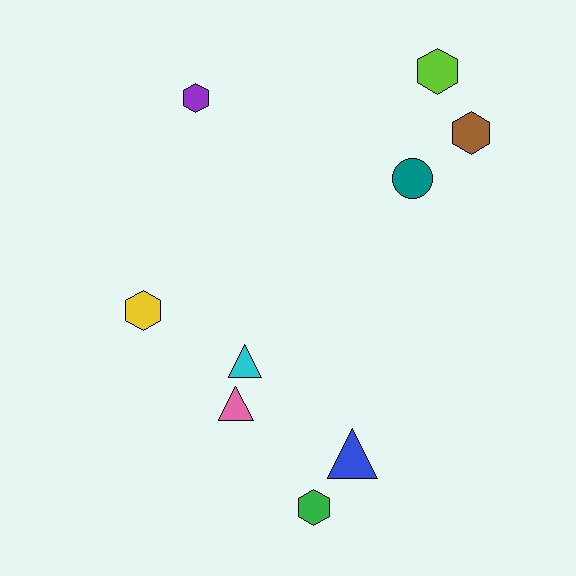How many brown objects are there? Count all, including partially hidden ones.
There is 1 brown object.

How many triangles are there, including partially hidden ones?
There are 3 triangles.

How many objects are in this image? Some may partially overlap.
There are 9 objects.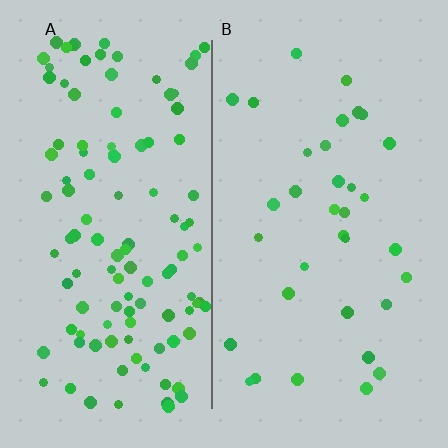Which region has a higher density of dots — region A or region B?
A (the left).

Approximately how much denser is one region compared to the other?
Approximately 3.4× — region A over region B.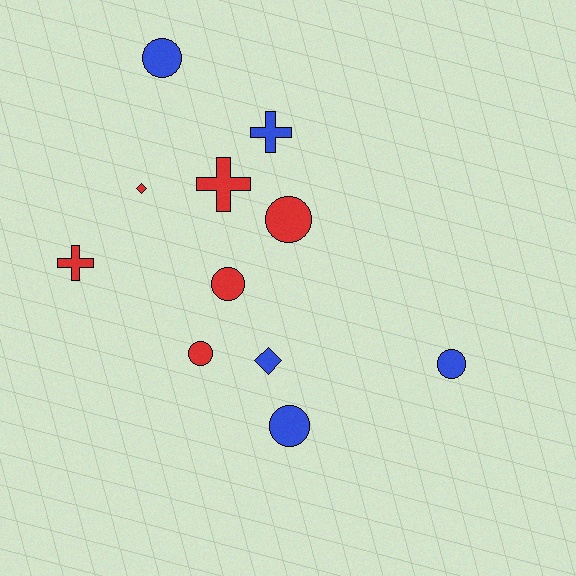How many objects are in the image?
There are 11 objects.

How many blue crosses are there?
There is 1 blue cross.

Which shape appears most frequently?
Circle, with 6 objects.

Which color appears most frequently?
Red, with 6 objects.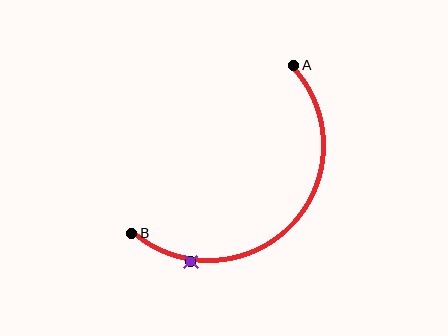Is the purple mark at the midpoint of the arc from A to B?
No. The purple mark lies on the arc but is closer to endpoint B. The arc midpoint would be at the point on the curve equidistant along the arc from both A and B.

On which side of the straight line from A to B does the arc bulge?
The arc bulges below and to the right of the straight line connecting A and B.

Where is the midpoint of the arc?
The arc midpoint is the point on the curve farthest from the straight line joining A and B. It sits below and to the right of that line.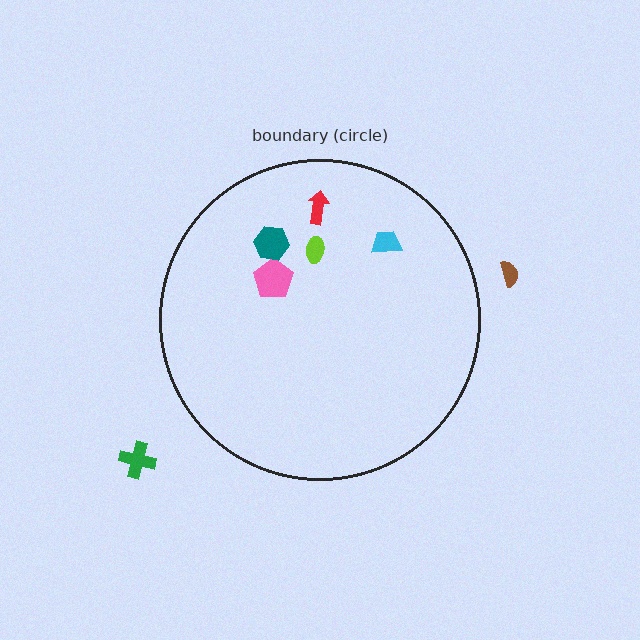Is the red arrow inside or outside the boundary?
Inside.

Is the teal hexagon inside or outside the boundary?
Inside.